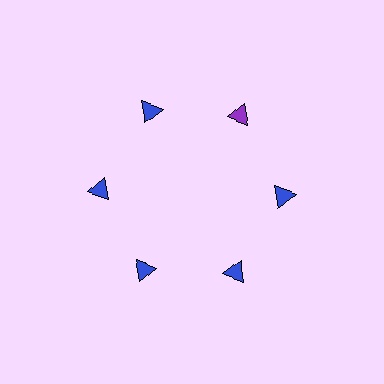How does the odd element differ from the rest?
It has a different color: purple instead of blue.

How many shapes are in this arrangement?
There are 6 shapes arranged in a ring pattern.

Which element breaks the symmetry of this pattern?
The purple triangle at roughly the 1 o'clock position breaks the symmetry. All other shapes are blue triangles.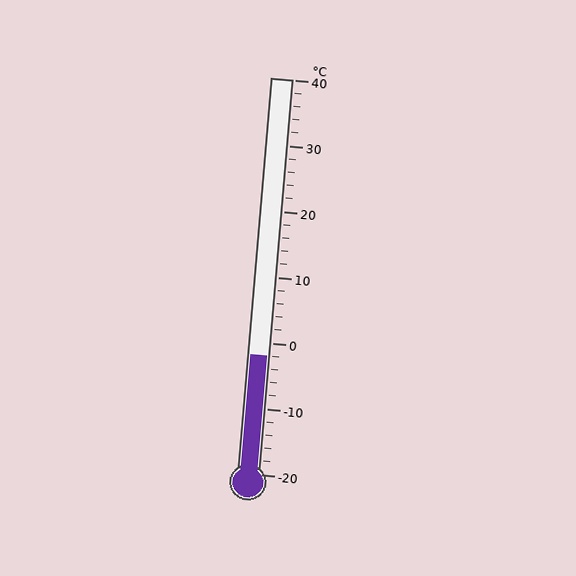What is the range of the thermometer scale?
The thermometer scale ranges from -20°C to 40°C.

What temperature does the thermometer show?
The thermometer shows approximately -2°C.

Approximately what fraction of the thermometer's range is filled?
The thermometer is filled to approximately 30% of its range.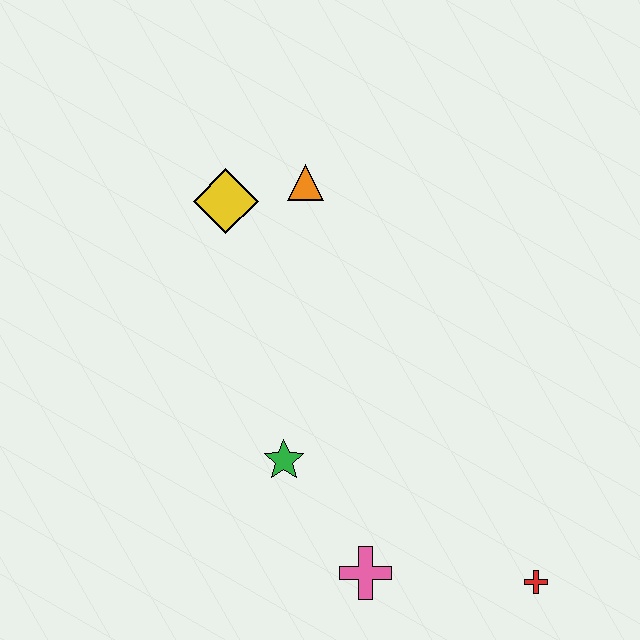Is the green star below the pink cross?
No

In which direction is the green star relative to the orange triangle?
The green star is below the orange triangle.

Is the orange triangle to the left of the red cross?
Yes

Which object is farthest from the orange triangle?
The red cross is farthest from the orange triangle.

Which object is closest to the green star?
The pink cross is closest to the green star.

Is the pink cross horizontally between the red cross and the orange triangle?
Yes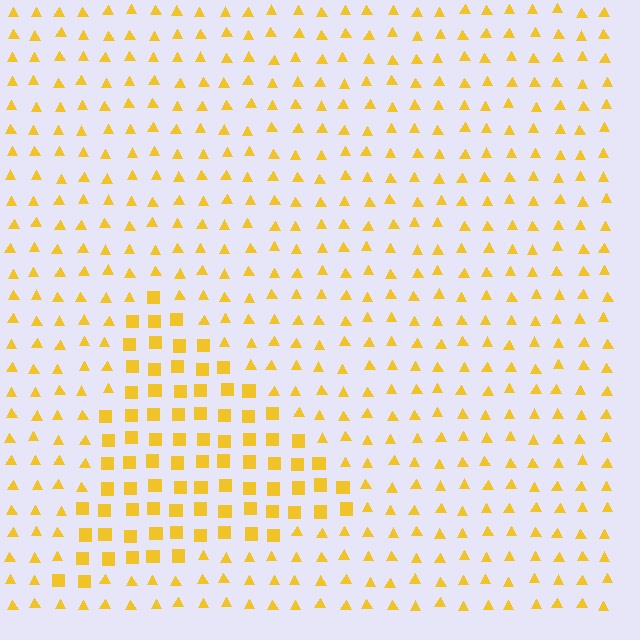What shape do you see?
I see a triangle.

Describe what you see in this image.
The image is filled with small yellow elements arranged in a uniform grid. A triangle-shaped region contains squares, while the surrounding area contains triangles. The boundary is defined purely by the change in element shape.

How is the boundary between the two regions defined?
The boundary is defined by a change in element shape: squares inside vs. triangles outside. All elements share the same color and spacing.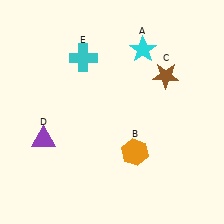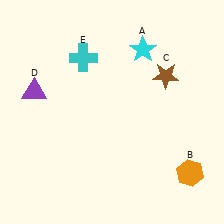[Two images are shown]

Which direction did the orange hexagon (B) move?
The orange hexagon (B) moved right.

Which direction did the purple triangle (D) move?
The purple triangle (D) moved up.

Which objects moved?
The objects that moved are: the orange hexagon (B), the purple triangle (D).